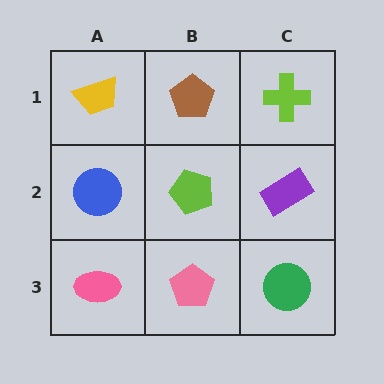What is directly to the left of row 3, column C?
A pink pentagon.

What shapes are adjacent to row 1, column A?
A blue circle (row 2, column A), a brown pentagon (row 1, column B).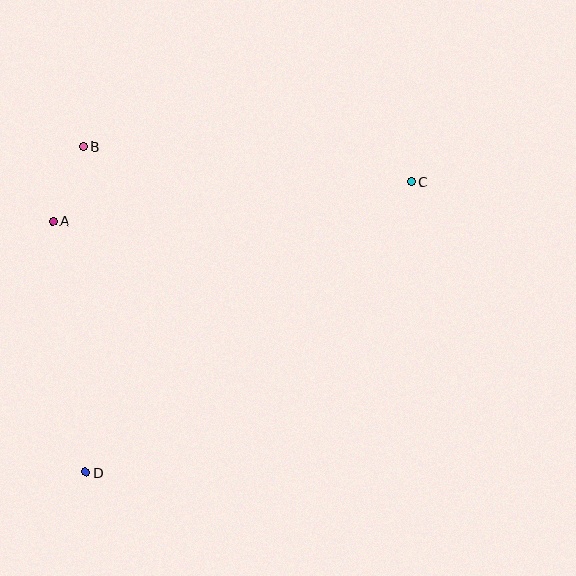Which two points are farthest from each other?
Points C and D are farthest from each other.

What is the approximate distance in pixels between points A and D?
The distance between A and D is approximately 253 pixels.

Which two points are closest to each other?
Points A and B are closest to each other.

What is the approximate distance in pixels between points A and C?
The distance between A and C is approximately 360 pixels.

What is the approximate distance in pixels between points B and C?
The distance between B and C is approximately 329 pixels.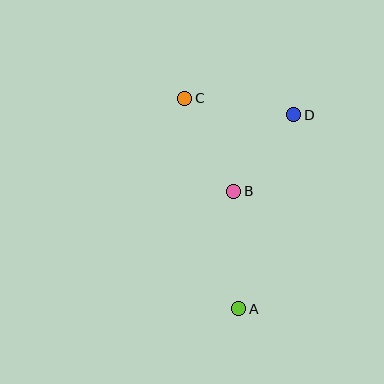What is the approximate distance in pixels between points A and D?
The distance between A and D is approximately 202 pixels.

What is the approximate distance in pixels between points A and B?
The distance between A and B is approximately 118 pixels.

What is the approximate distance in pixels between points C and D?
The distance between C and D is approximately 110 pixels.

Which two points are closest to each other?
Points B and D are closest to each other.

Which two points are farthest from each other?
Points A and C are farthest from each other.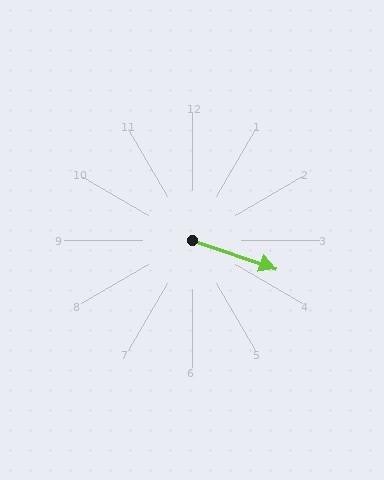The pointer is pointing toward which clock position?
Roughly 4 o'clock.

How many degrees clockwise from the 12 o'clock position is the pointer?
Approximately 109 degrees.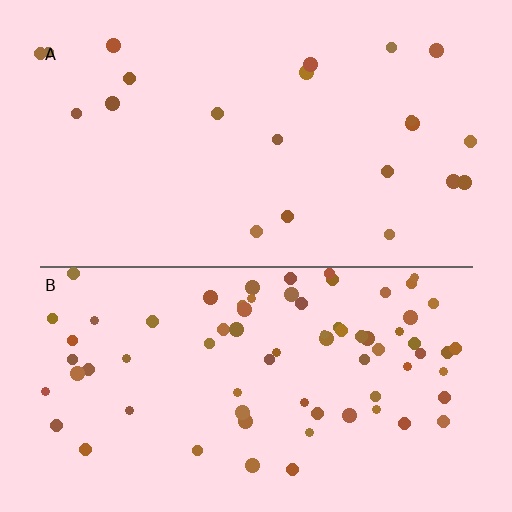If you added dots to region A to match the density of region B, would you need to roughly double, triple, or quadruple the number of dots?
Approximately triple.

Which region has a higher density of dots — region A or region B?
B (the bottom).